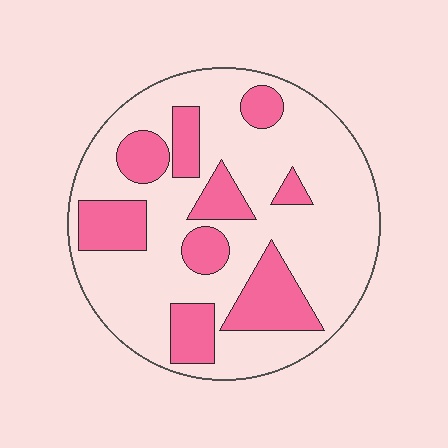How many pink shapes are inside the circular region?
9.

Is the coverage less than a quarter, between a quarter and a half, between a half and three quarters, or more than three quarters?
Between a quarter and a half.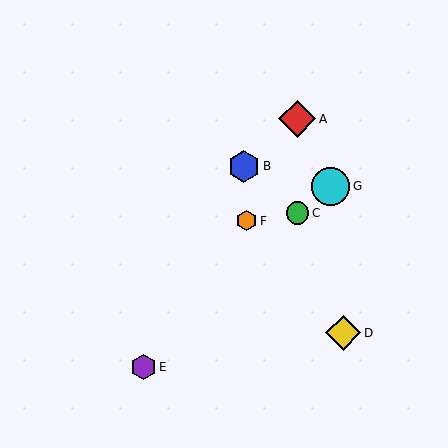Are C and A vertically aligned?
Yes, both are at x≈297.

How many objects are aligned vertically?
2 objects (A, C) are aligned vertically.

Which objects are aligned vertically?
Objects A, C are aligned vertically.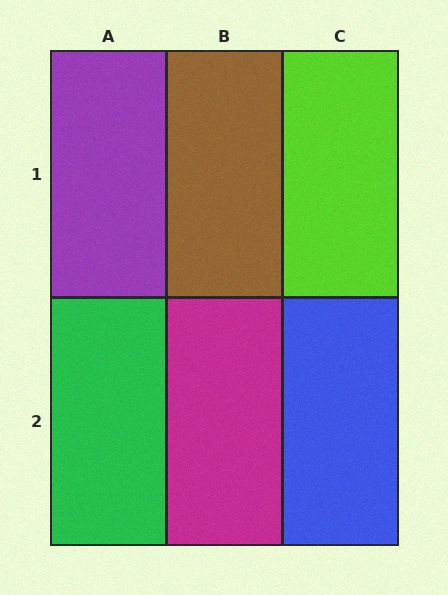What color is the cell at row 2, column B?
Magenta.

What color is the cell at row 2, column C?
Blue.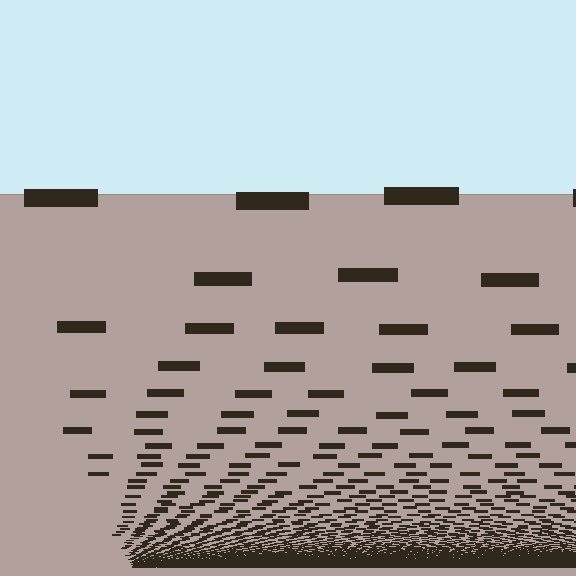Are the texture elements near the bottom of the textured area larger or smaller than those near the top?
Smaller. The gradient is inverted — elements near the bottom are smaller and denser.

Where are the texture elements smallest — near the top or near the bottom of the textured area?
Near the bottom.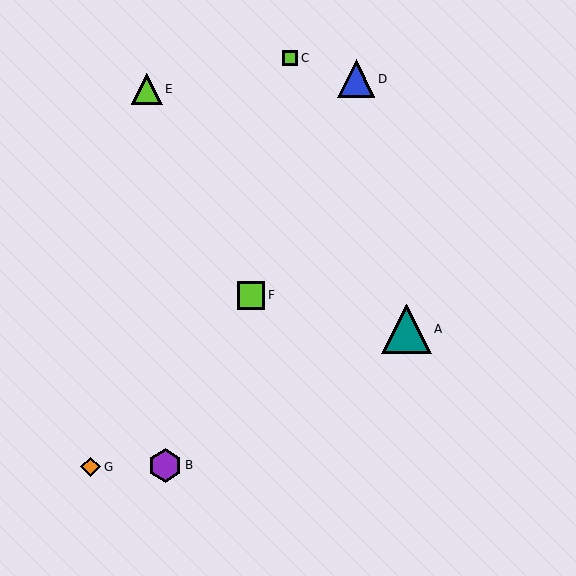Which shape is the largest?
The teal triangle (labeled A) is the largest.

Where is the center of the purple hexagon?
The center of the purple hexagon is at (165, 465).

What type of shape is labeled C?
Shape C is a lime square.